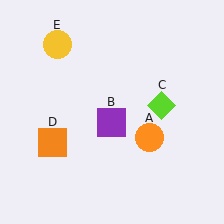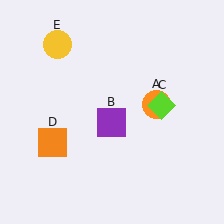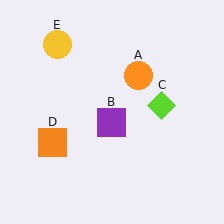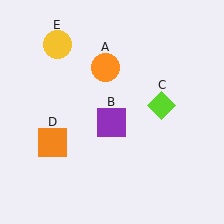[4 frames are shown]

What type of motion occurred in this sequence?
The orange circle (object A) rotated counterclockwise around the center of the scene.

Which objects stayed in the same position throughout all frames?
Purple square (object B) and lime diamond (object C) and orange square (object D) and yellow circle (object E) remained stationary.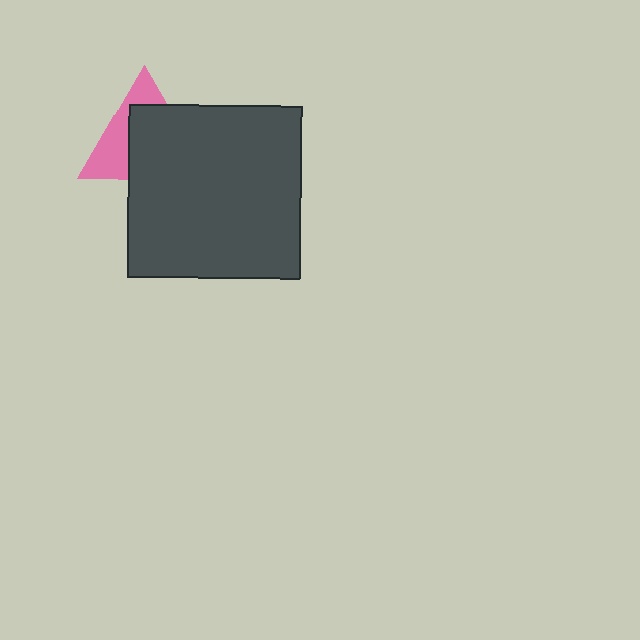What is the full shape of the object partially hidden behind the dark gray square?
The partially hidden object is a pink triangle.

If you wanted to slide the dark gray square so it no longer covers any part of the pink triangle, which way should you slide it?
Slide it toward the lower-right — that is the most direct way to separate the two shapes.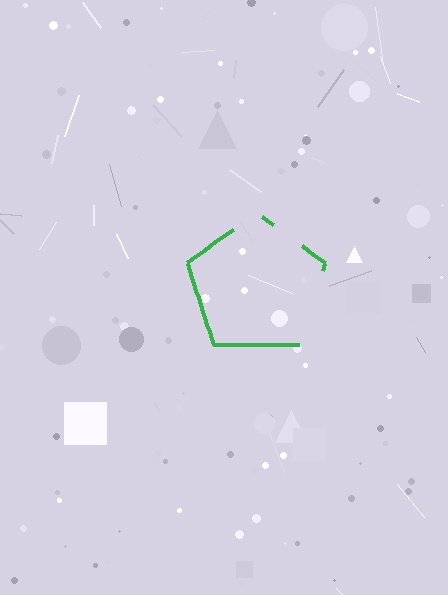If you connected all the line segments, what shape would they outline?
They would outline a pentagon.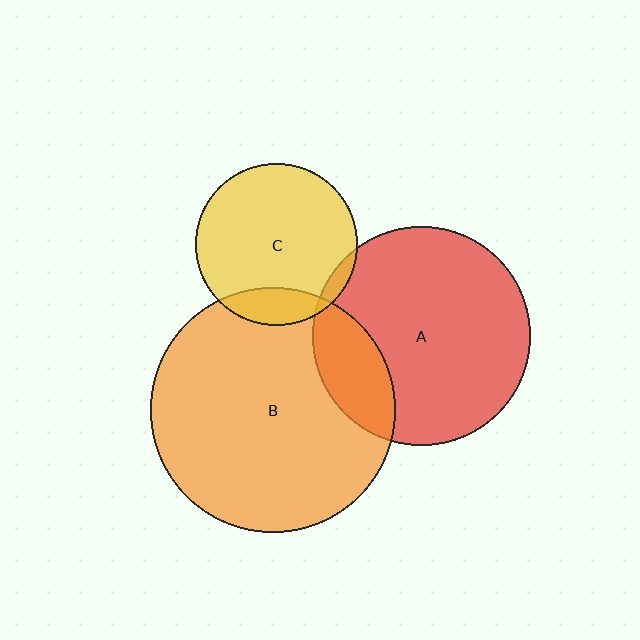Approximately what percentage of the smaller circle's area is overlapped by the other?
Approximately 15%.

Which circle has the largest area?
Circle B (orange).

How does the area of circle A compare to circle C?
Approximately 1.8 times.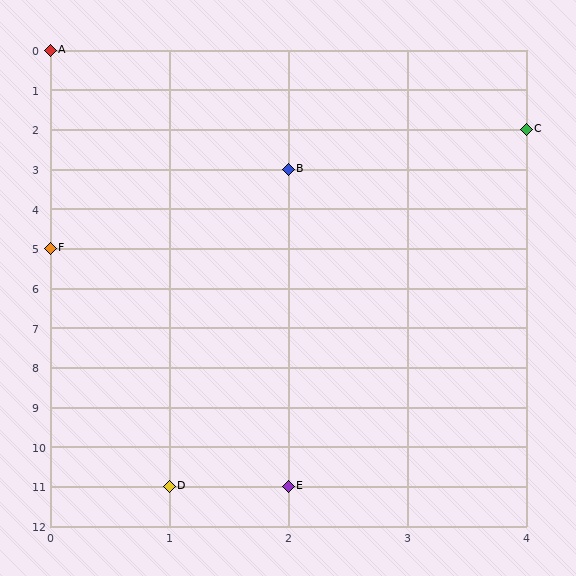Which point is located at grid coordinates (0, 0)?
Point A is at (0, 0).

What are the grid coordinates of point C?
Point C is at grid coordinates (4, 2).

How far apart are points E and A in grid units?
Points E and A are 2 columns and 11 rows apart (about 11.2 grid units diagonally).